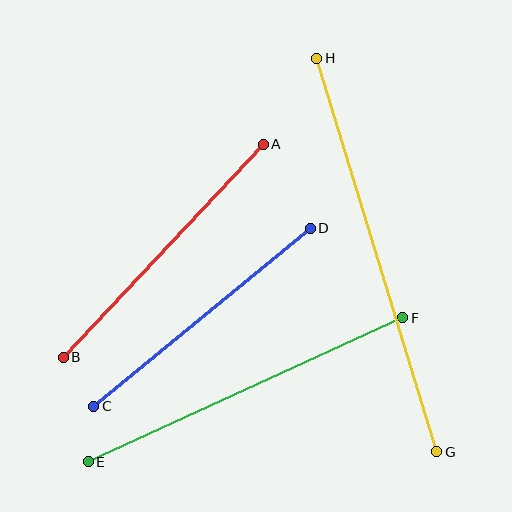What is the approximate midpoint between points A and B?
The midpoint is at approximately (163, 251) pixels.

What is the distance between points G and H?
The distance is approximately 411 pixels.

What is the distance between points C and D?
The distance is approximately 280 pixels.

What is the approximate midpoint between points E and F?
The midpoint is at approximately (245, 390) pixels.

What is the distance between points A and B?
The distance is approximately 292 pixels.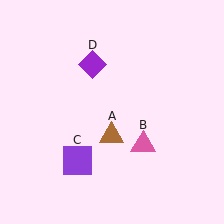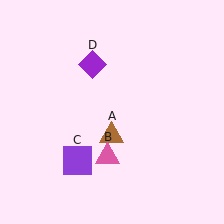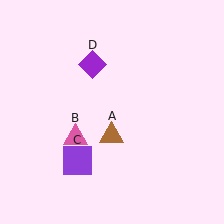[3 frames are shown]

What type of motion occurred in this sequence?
The pink triangle (object B) rotated clockwise around the center of the scene.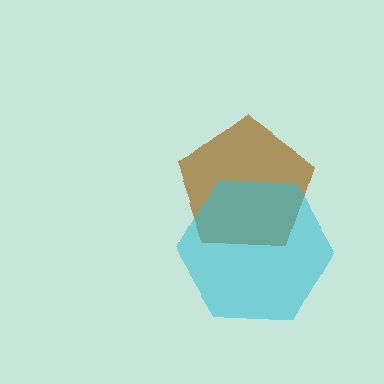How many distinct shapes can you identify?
There are 2 distinct shapes: a brown pentagon, a cyan hexagon.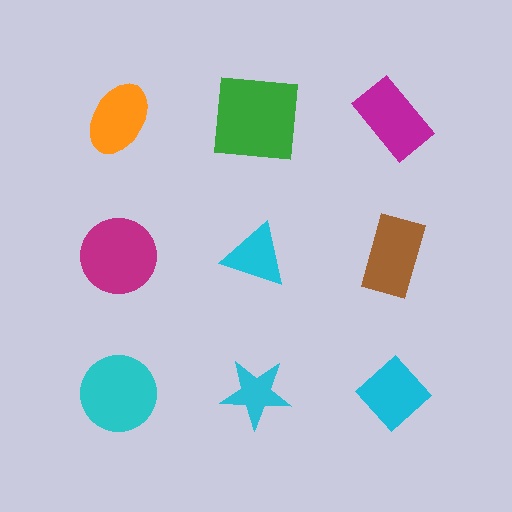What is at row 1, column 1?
An orange ellipse.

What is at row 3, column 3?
A cyan diamond.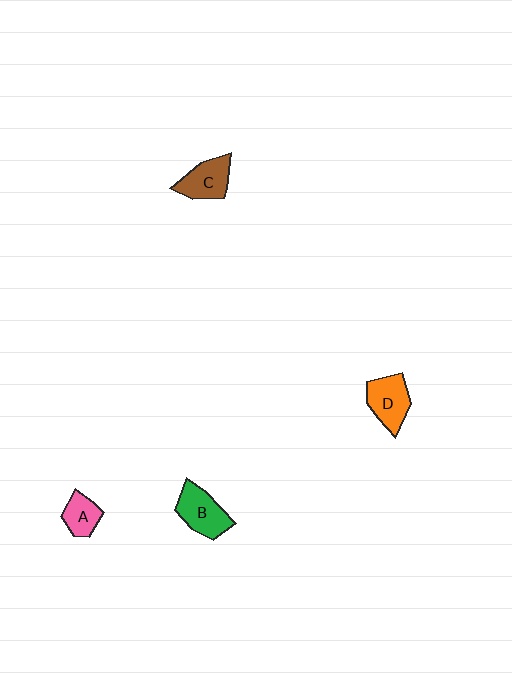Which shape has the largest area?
Shape B (green).